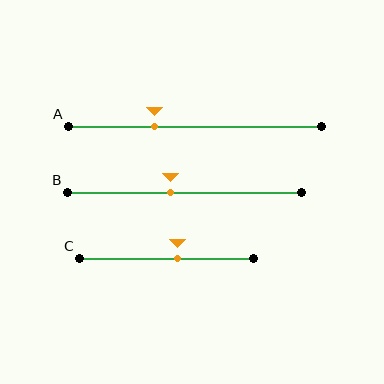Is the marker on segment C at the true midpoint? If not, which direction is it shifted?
No, the marker on segment C is shifted to the right by about 7% of the segment length.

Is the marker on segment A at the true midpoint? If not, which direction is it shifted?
No, the marker on segment A is shifted to the left by about 16% of the segment length.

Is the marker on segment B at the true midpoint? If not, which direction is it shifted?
No, the marker on segment B is shifted to the left by about 6% of the segment length.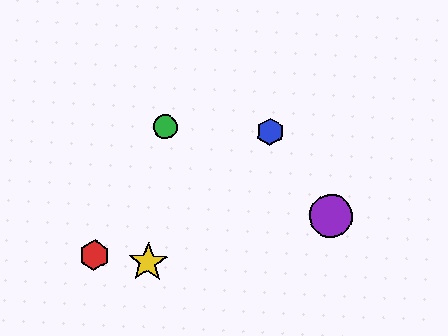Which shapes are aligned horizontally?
The blue hexagon, the green circle are aligned horizontally.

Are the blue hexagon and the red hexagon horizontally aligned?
No, the blue hexagon is at y≈132 and the red hexagon is at y≈255.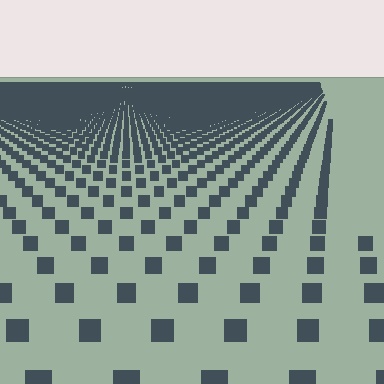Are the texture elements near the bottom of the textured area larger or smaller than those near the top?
Larger. Near the bottom, elements are closer to the viewer and appear at a bigger on-screen size.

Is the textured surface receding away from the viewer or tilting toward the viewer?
The surface is receding away from the viewer. Texture elements get smaller and denser toward the top.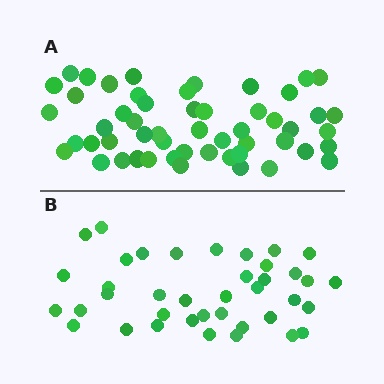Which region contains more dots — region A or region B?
Region A (the top region) has more dots.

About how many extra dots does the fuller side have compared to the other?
Region A has approximately 15 more dots than region B.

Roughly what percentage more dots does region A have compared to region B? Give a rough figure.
About 35% more.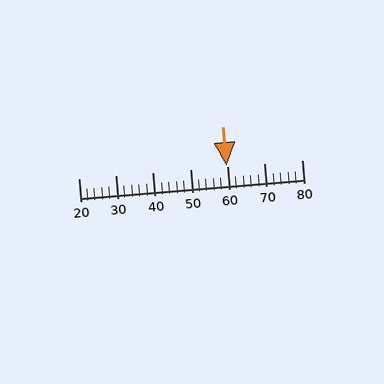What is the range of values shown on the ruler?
The ruler shows values from 20 to 80.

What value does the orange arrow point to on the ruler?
The orange arrow points to approximately 60.